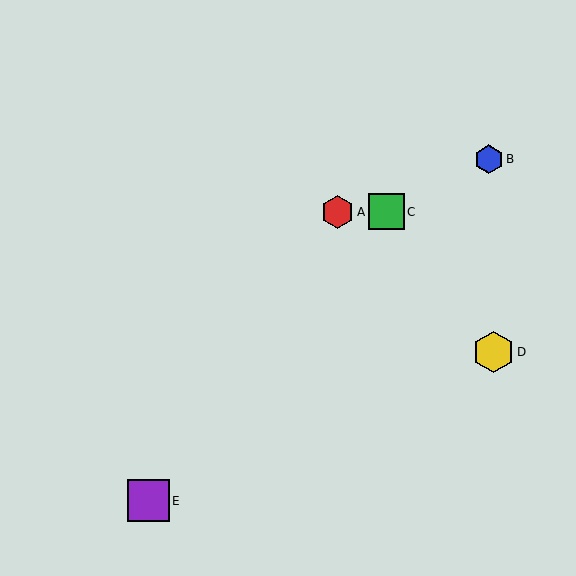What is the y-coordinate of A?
Object A is at y≈212.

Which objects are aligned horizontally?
Objects A, C are aligned horizontally.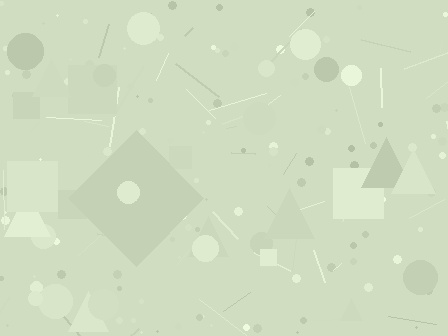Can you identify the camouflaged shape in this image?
The camouflaged shape is a diamond.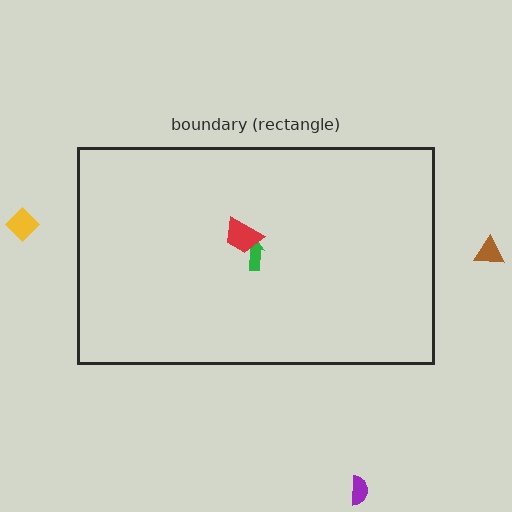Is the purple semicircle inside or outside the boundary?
Outside.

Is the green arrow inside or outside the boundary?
Inside.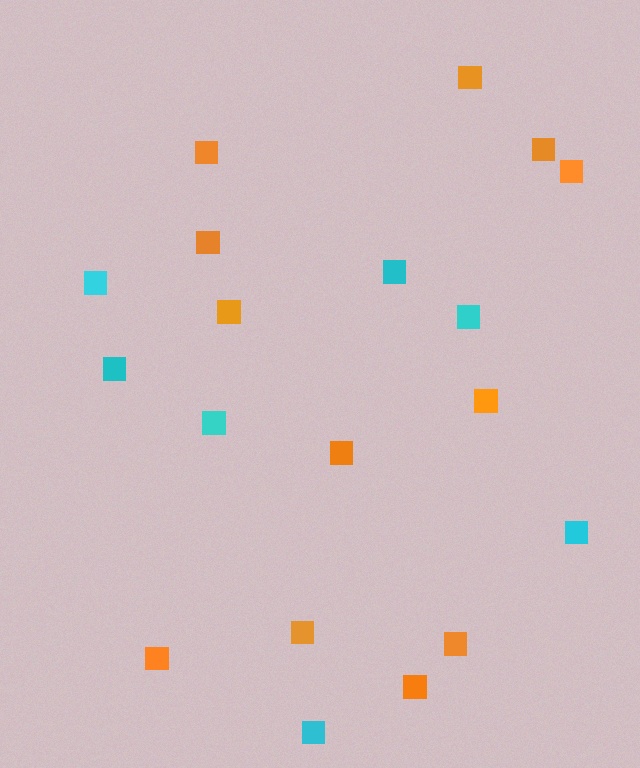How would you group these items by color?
There are 2 groups: one group of cyan squares (7) and one group of orange squares (12).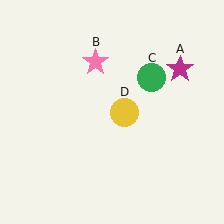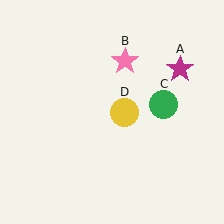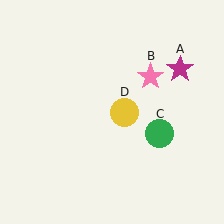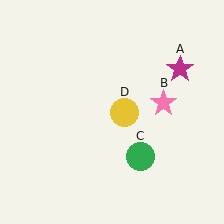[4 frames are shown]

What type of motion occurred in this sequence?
The pink star (object B), green circle (object C) rotated clockwise around the center of the scene.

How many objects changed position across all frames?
2 objects changed position: pink star (object B), green circle (object C).